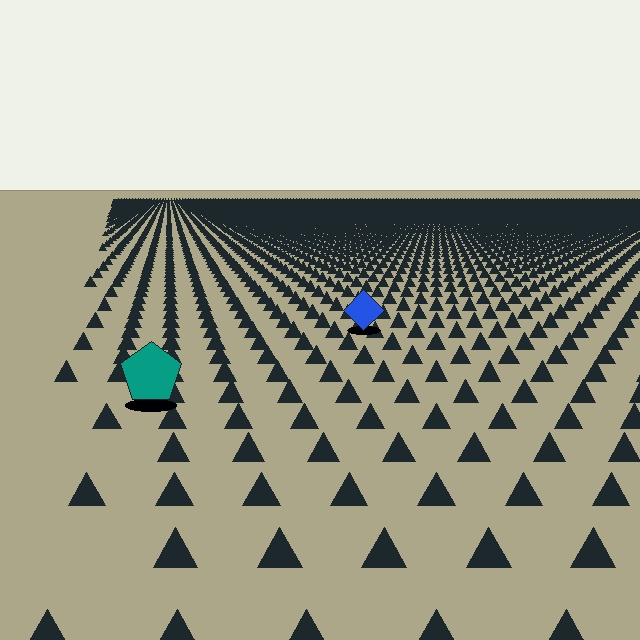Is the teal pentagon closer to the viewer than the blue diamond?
Yes. The teal pentagon is closer — you can tell from the texture gradient: the ground texture is coarser near it.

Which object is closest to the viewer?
The teal pentagon is closest. The texture marks near it are larger and more spread out.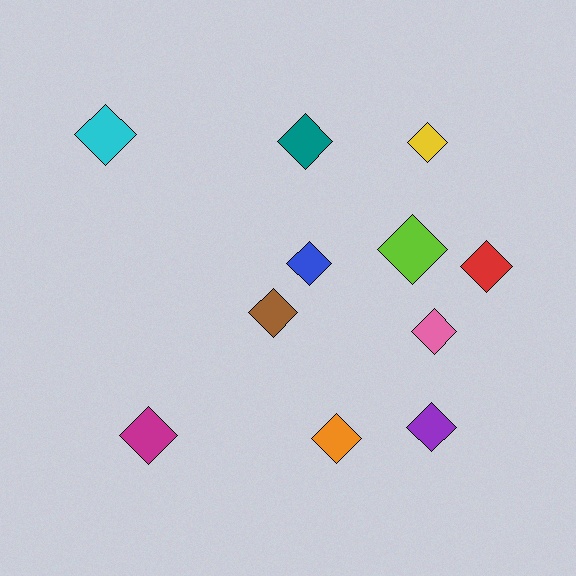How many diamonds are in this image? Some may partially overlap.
There are 11 diamonds.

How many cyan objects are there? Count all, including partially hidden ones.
There is 1 cyan object.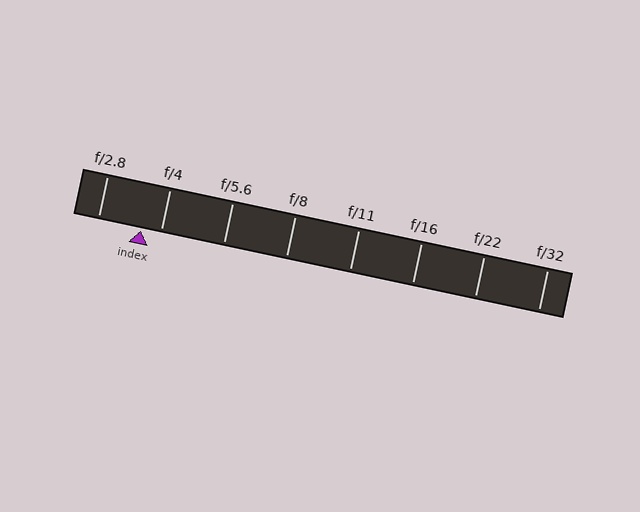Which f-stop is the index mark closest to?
The index mark is closest to f/4.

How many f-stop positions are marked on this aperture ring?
There are 8 f-stop positions marked.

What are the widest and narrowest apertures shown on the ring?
The widest aperture shown is f/2.8 and the narrowest is f/32.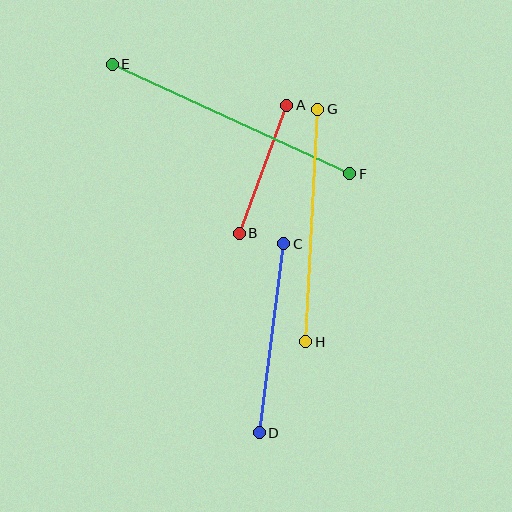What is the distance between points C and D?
The distance is approximately 191 pixels.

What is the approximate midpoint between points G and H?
The midpoint is at approximately (312, 225) pixels.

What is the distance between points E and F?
The distance is approximately 261 pixels.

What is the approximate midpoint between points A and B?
The midpoint is at approximately (263, 169) pixels.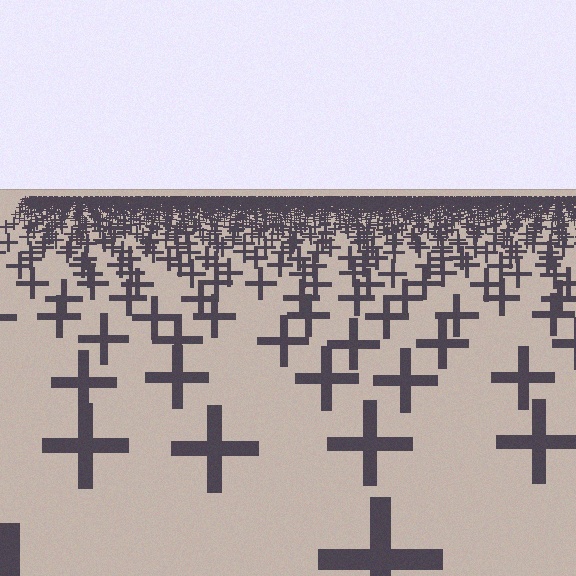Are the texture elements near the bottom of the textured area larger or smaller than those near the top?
Larger. Near the bottom, elements are closer to the viewer and appear at a bigger on-screen size.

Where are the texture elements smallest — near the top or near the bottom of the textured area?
Near the top.